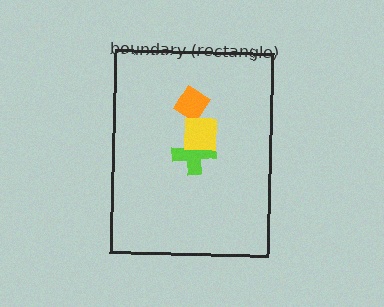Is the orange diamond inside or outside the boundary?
Inside.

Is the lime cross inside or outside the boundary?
Inside.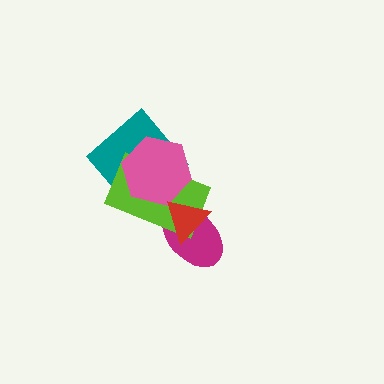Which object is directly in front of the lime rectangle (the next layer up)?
The pink hexagon is directly in front of the lime rectangle.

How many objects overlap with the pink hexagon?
2 objects overlap with the pink hexagon.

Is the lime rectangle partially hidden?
Yes, it is partially covered by another shape.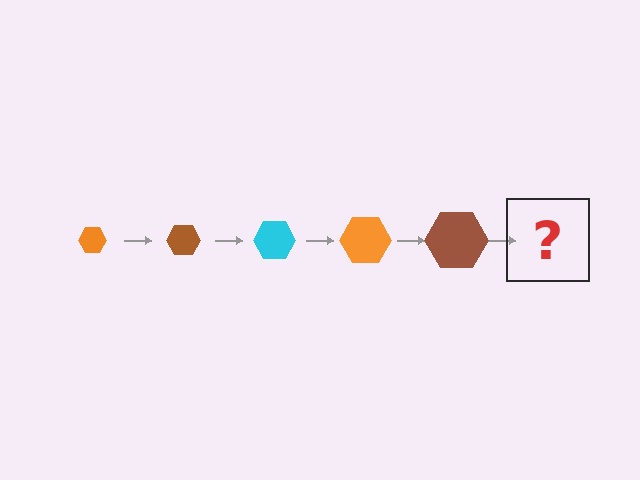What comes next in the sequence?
The next element should be a cyan hexagon, larger than the previous one.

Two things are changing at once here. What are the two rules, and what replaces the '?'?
The two rules are that the hexagon grows larger each step and the color cycles through orange, brown, and cyan. The '?' should be a cyan hexagon, larger than the previous one.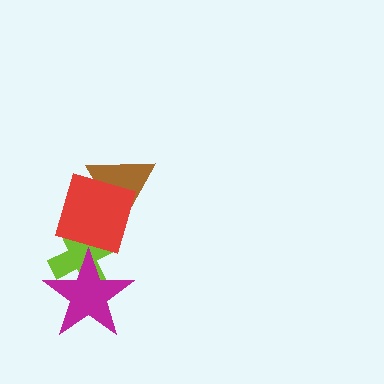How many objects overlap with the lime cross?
2 objects overlap with the lime cross.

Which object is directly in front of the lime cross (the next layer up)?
The magenta star is directly in front of the lime cross.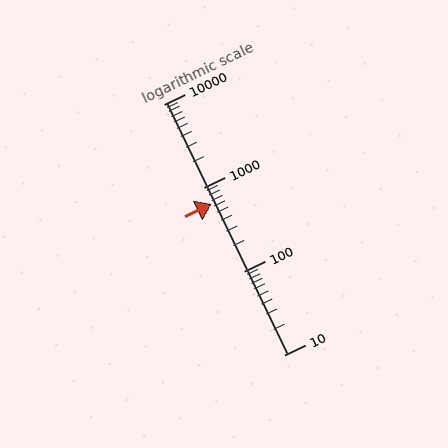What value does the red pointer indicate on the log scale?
The pointer indicates approximately 650.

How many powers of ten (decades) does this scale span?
The scale spans 3 decades, from 10 to 10000.